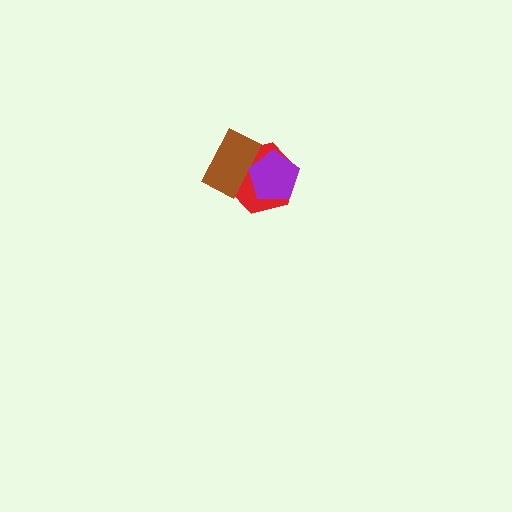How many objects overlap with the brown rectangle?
2 objects overlap with the brown rectangle.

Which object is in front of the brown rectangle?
The purple pentagon is in front of the brown rectangle.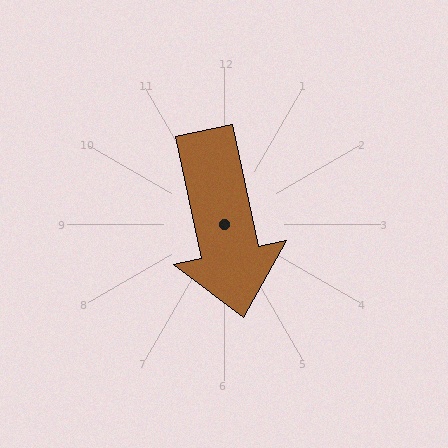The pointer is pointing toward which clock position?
Roughly 6 o'clock.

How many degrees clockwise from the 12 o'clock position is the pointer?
Approximately 168 degrees.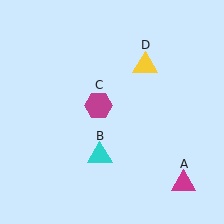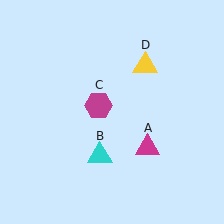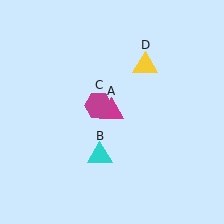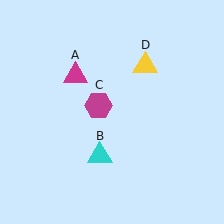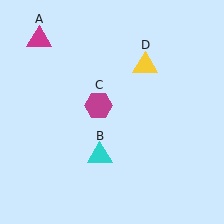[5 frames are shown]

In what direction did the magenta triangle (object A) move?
The magenta triangle (object A) moved up and to the left.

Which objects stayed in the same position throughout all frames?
Cyan triangle (object B) and magenta hexagon (object C) and yellow triangle (object D) remained stationary.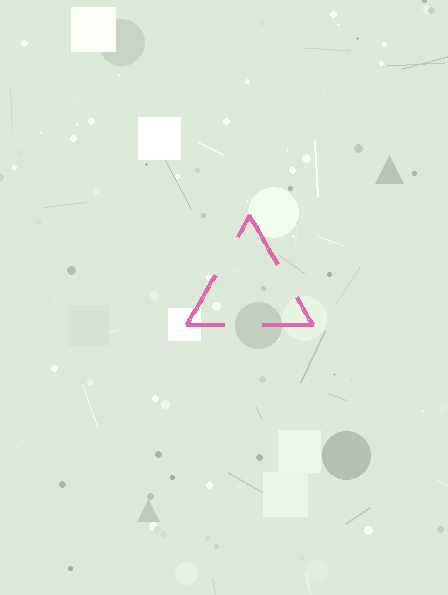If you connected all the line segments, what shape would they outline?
They would outline a triangle.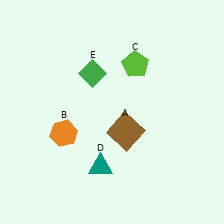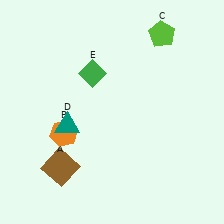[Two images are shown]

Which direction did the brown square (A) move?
The brown square (A) moved left.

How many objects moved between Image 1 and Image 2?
3 objects moved between the two images.